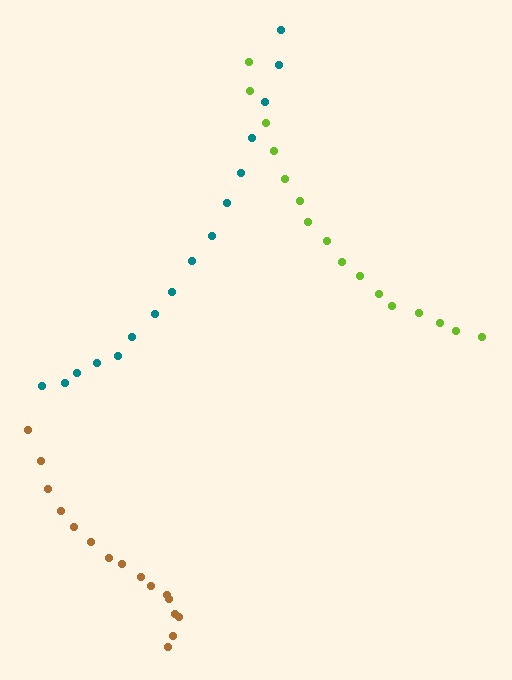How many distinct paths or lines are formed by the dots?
There are 3 distinct paths.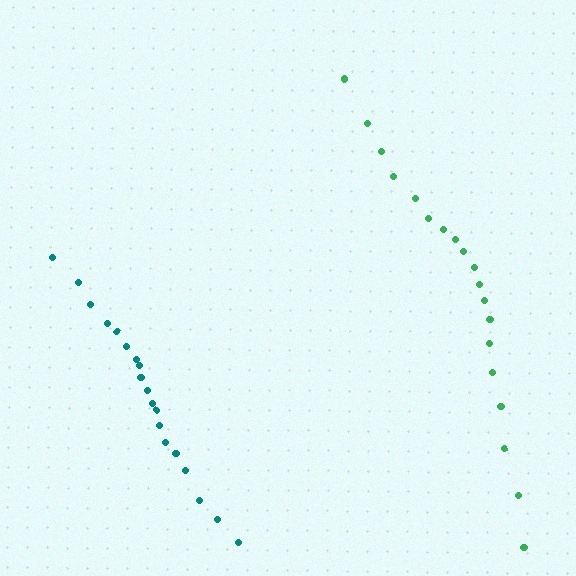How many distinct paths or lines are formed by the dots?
There are 2 distinct paths.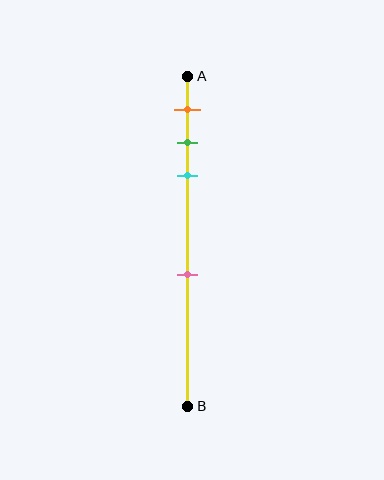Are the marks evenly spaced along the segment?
No, the marks are not evenly spaced.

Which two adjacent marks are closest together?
The green and cyan marks are the closest adjacent pair.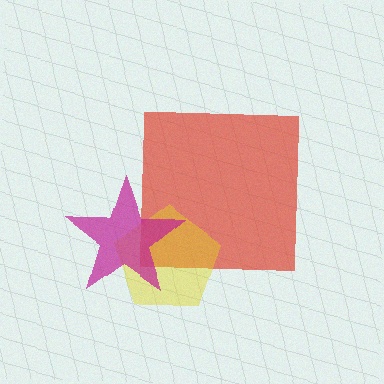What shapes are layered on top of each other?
The layered shapes are: a red square, a yellow pentagon, a magenta star.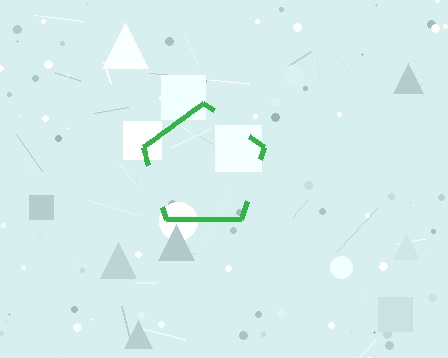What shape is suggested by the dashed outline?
The dashed outline suggests a pentagon.